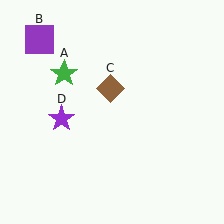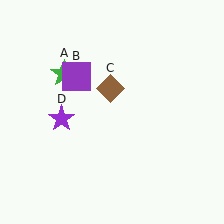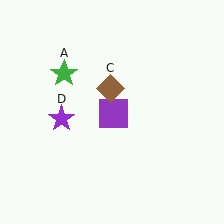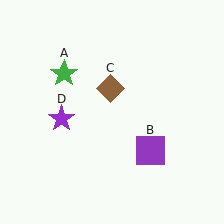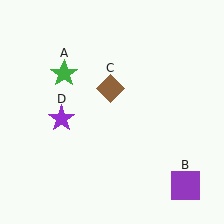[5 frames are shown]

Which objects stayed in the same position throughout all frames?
Green star (object A) and brown diamond (object C) and purple star (object D) remained stationary.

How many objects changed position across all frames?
1 object changed position: purple square (object B).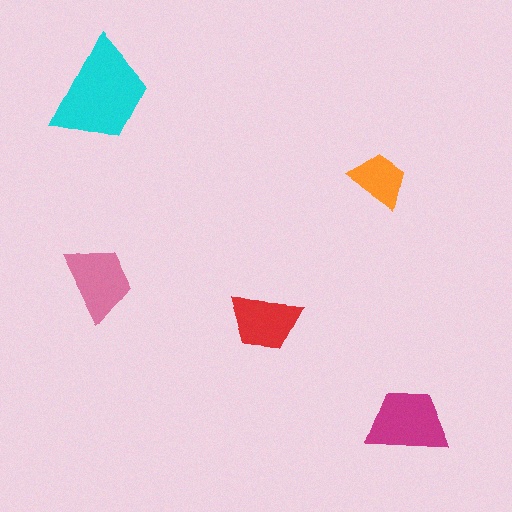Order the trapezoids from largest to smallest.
the cyan one, the magenta one, the pink one, the red one, the orange one.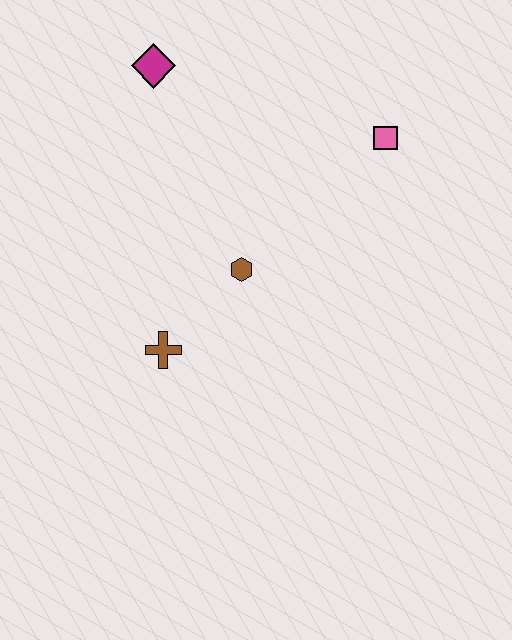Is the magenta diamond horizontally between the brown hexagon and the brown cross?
No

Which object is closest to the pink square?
The brown hexagon is closest to the pink square.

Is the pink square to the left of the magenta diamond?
No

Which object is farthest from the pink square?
The brown cross is farthest from the pink square.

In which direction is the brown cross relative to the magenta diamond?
The brown cross is below the magenta diamond.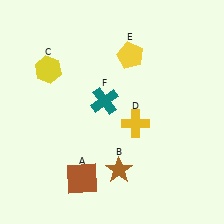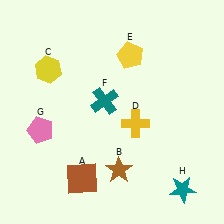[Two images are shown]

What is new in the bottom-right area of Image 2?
A teal star (H) was added in the bottom-right area of Image 2.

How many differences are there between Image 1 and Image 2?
There are 2 differences between the two images.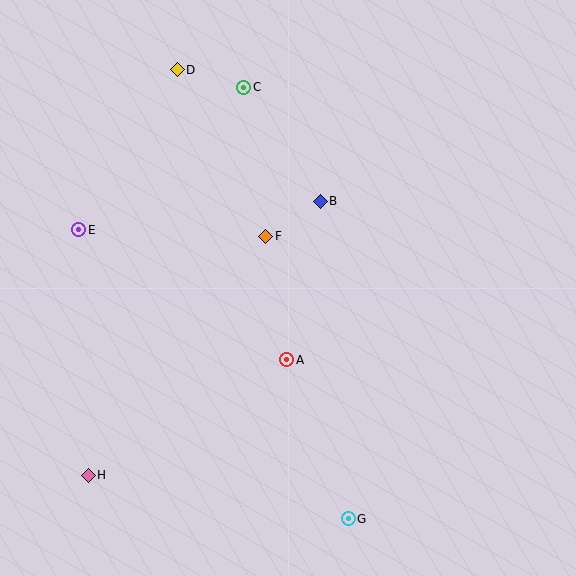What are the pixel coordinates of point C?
Point C is at (244, 87).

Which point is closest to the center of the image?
Point F at (266, 236) is closest to the center.